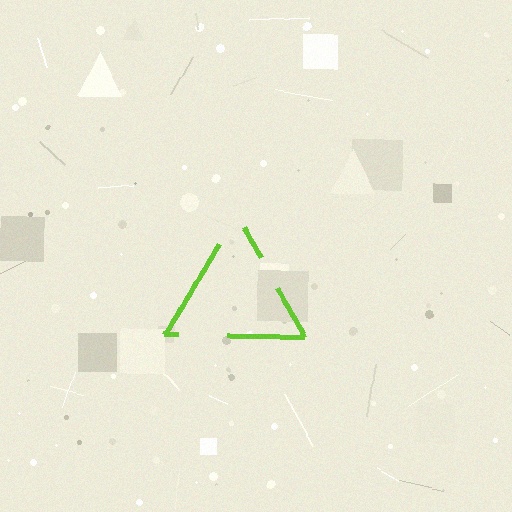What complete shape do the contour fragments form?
The contour fragments form a triangle.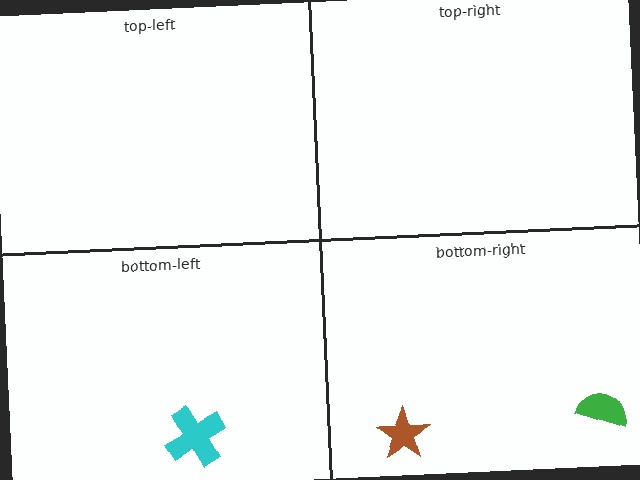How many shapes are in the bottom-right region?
2.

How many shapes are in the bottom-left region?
1.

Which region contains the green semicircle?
The bottom-right region.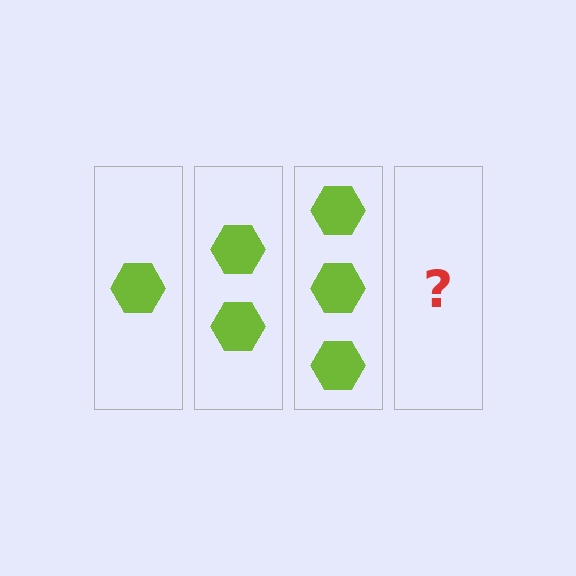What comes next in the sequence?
The next element should be 4 hexagons.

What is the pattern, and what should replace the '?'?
The pattern is that each step adds one more hexagon. The '?' should be 4 hexagons.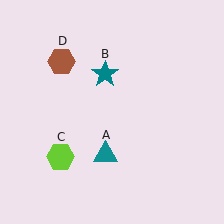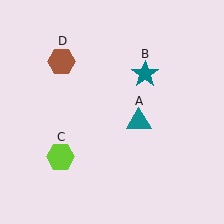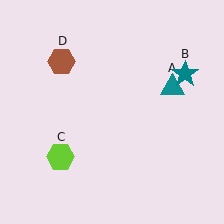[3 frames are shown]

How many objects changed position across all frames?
2 objects changed position: teal triangle (object A), teal star (object B).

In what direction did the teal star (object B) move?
The teal star (object B) moved right.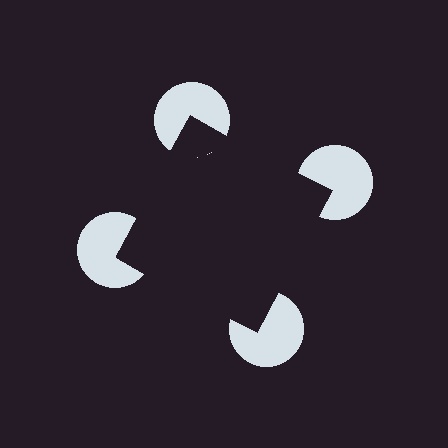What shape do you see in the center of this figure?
An illusory square — its edges are inferred from the aligned wedge cuts in the pac-man discs, not physically drawn.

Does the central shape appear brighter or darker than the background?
It typically appears slightly darker than the background, even though no actual brightness change is drawn.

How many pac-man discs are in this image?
There are 4 — one at each vertex of the illusory square.